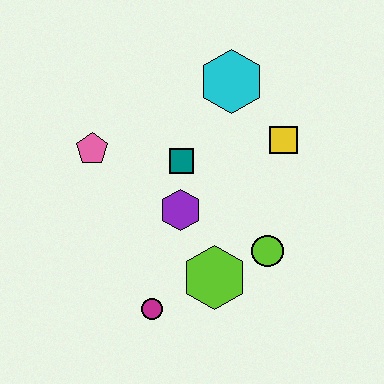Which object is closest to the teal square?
The purple hexagon is closest to the teal square.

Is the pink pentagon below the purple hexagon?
No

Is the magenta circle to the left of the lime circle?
Yes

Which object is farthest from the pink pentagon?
The lime circle is farthest from the pink pentagon.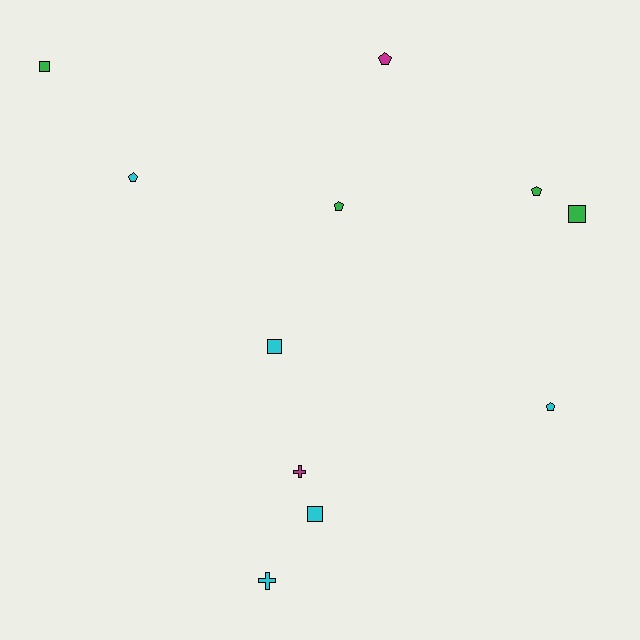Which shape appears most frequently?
Pentagon, with 5 objects.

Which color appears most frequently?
Cyan, with 5 objects.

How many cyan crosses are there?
There is 1 cyan cross.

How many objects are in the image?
There are 11 objects.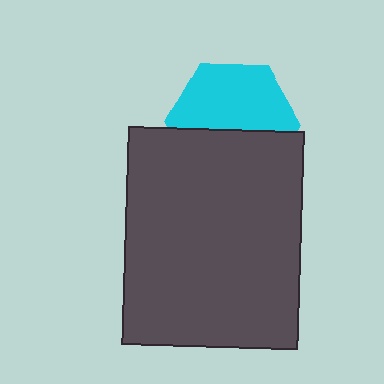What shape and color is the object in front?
The object in front is a dark gray rectangle.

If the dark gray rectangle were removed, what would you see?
You would see the complete cyan hexagon.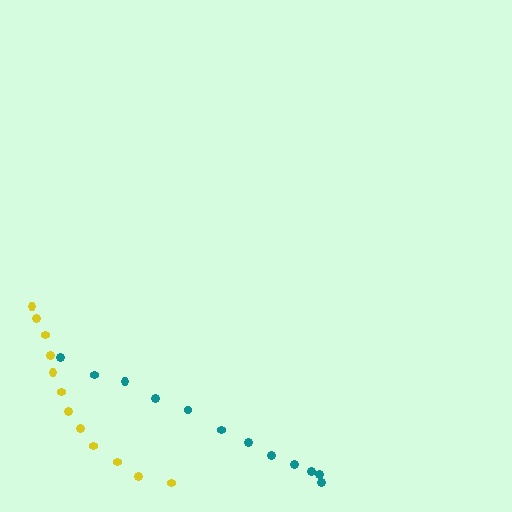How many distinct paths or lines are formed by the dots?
There are 2 distinct paths.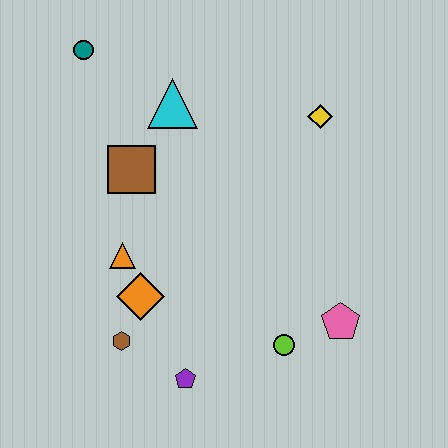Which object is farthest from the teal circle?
The pink pentagon is farthest from the teal circle.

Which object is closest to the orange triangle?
The orange diamond is closest to the orange triangle.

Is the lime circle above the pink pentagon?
No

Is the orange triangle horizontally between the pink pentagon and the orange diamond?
No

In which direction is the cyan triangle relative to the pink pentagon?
The cyan triangle is above the pink pentagon.